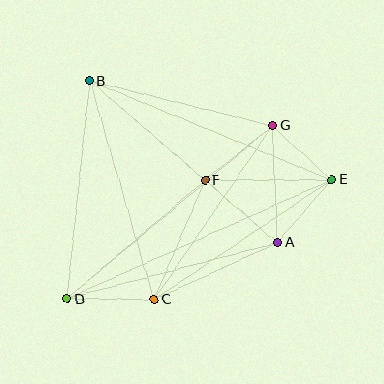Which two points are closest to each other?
Points E and G are closest to each other.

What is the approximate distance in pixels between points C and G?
The distance between C and G is approximately 210 pixels.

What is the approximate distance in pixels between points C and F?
The distance between C and F is approximately 130 pixels.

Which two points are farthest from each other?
Points D and E are farthest from each other.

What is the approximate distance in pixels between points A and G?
The distance between A and G is approximately 117 pixels.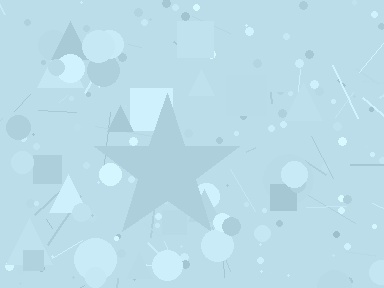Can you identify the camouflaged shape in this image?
The camouflaged shape is a star.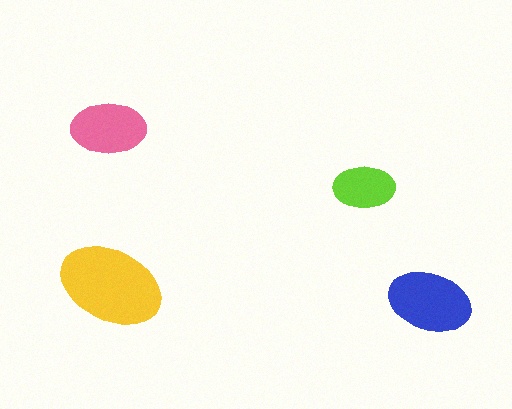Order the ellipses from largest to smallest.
the yellow one, the blue one, the pink one, the lime one.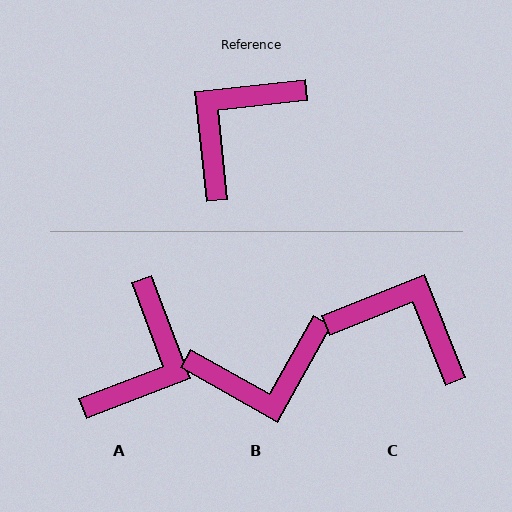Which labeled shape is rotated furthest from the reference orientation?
A, about 166 degrees away.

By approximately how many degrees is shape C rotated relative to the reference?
Approximately 75 degrees clockwise.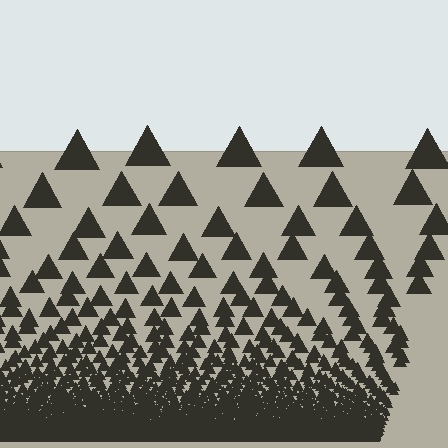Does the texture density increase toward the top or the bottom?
Density increases toward the bottom.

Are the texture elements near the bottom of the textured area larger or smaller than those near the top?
Smaller. The gradient is inverted — elements near the bottom are smaller and denser.